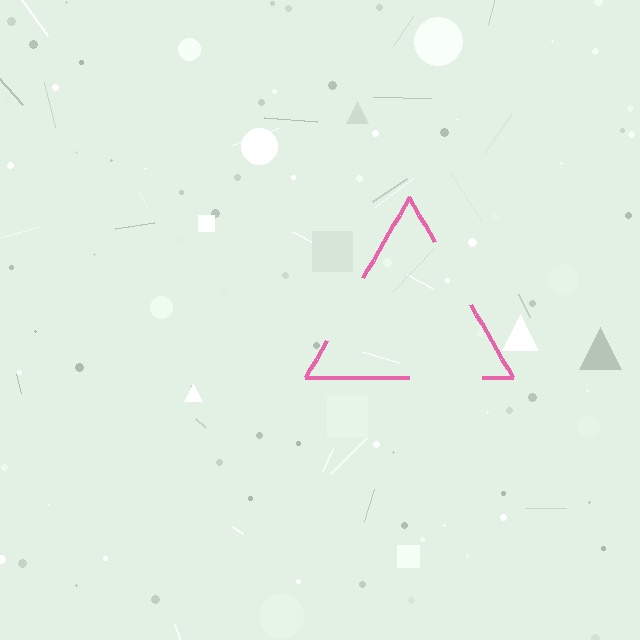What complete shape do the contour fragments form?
The contour fragments form a triangle.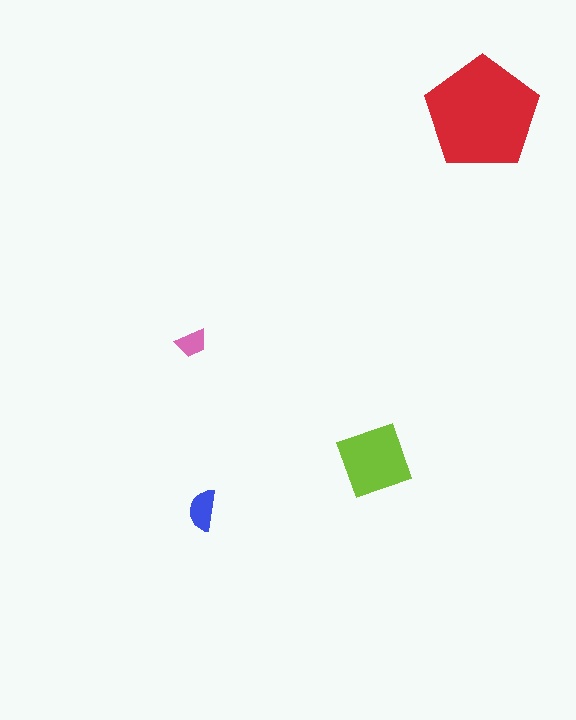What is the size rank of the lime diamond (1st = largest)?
2nd.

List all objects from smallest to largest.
The pink trapezoid, the blue semicircle, the lime diamond, the red pentagon.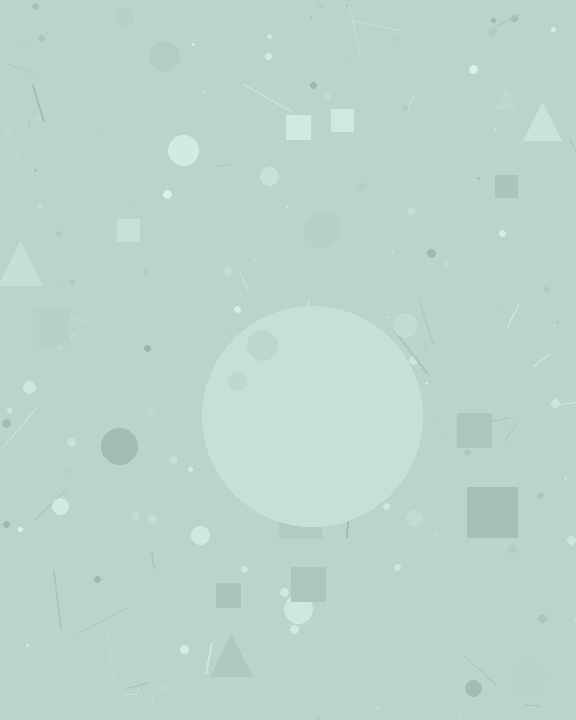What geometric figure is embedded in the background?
A circle is embedded in the background.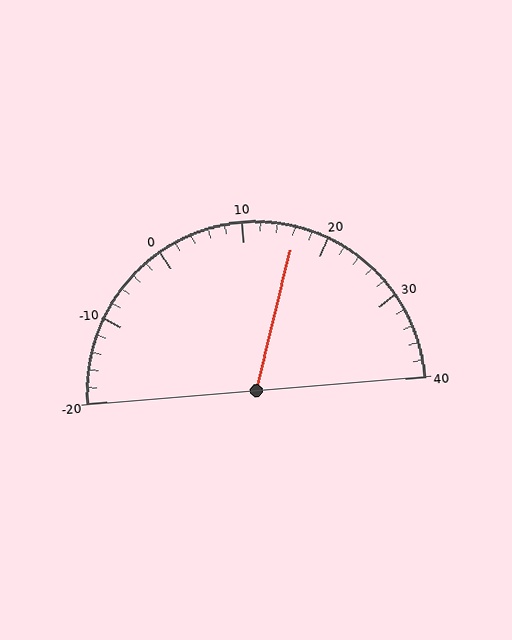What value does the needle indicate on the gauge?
The needle indicates approximately 16.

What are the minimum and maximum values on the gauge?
The gauge ranges from -20 to 40.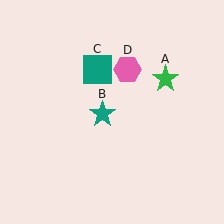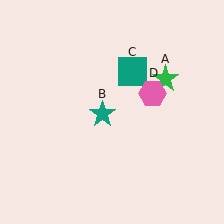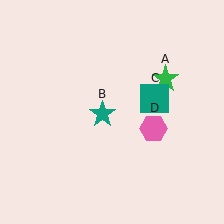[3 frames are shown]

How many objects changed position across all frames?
2 objects changed position: teal square (object C), pink hexagon (object D).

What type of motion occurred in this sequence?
The teal square (object C), pink hexagon (object D) rotated clockwise around the center of the scene.